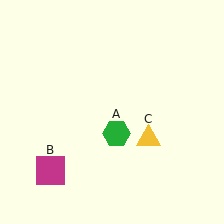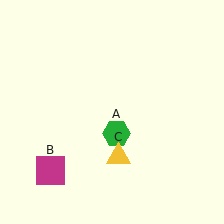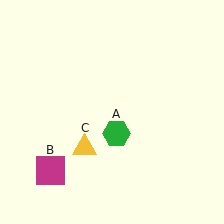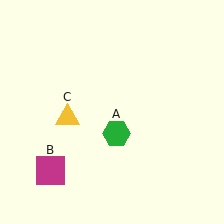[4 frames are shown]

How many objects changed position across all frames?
1 object changed position: yellow triangle (object C).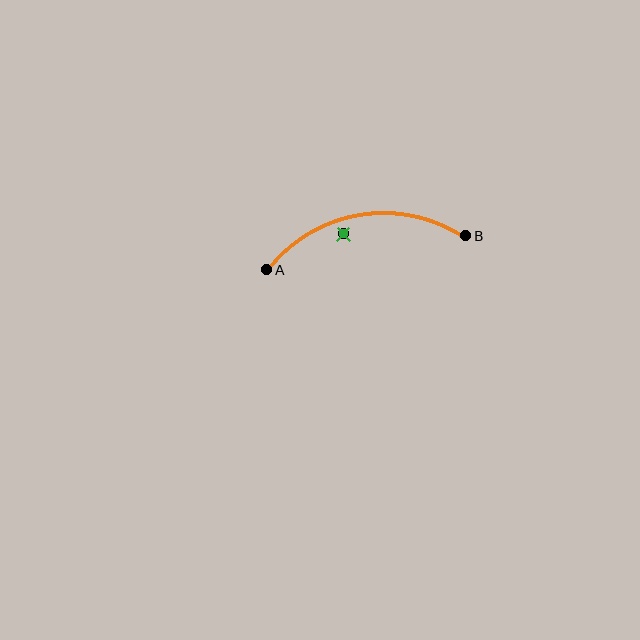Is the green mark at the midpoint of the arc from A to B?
No — the green mark does not lie on the arc at all. It sits slightly inside the curve.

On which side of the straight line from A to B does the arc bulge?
The arc bulges above the straight line connecting A and B.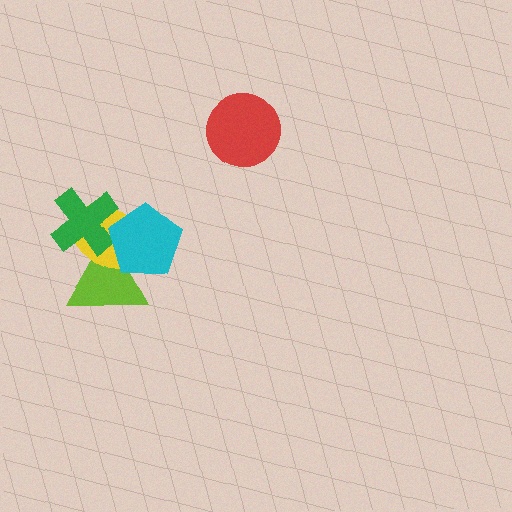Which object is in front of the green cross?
The cyan pentagon is in front of the green cross.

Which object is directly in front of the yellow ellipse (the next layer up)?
The green cross is directly in front of the yellow ellipse.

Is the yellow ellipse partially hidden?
Yes, it is partially covered by another shape.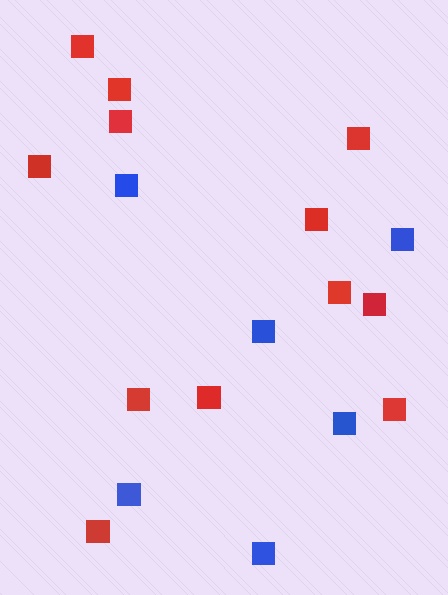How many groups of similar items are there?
There are 2 groups: one group of red squares (12) and one group of blue squares (6).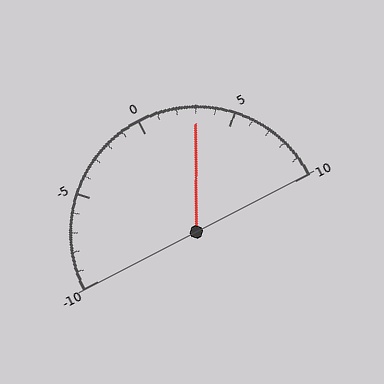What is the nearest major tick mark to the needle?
The nearest major tick mark is 5.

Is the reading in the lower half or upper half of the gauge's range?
The reading is in the upper half of the range (-10 to 10).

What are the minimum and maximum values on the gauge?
The gauge ranges from -10 to 10.